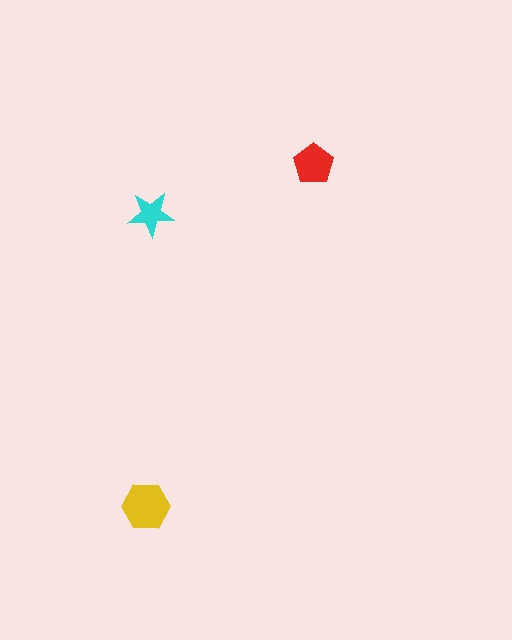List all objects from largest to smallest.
The yellow hexagon, the red pentagon, the cyan star.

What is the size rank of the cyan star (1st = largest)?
3rd.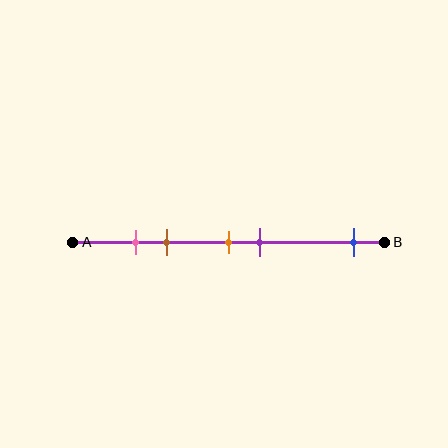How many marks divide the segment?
There are 5 marks dividing the segment.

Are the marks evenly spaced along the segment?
No, the marks are not evenly spaced.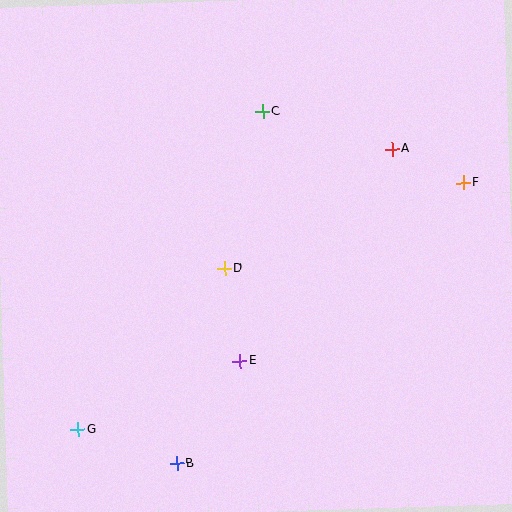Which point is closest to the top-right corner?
Point F is closest to the top-right corner.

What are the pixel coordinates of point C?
Point C is at (263, 111).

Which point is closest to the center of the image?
Point D at (224, 268) is closest to the center.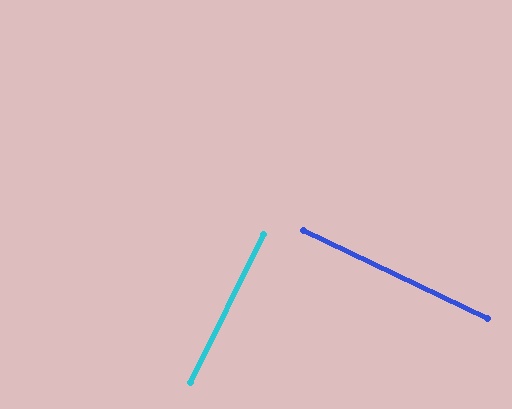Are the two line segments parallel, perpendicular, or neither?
Perpendicular — they meet at approximately 89°.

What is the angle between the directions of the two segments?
Approximately 89 degrees.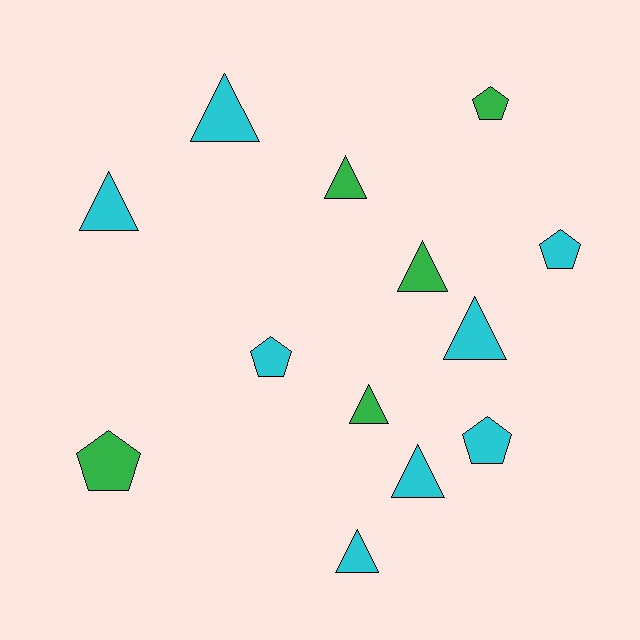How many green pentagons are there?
There are 2 green pentagons.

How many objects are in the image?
There are 13 objects.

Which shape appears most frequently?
Triangle, with 8 objects.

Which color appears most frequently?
Cyan, with 8 objects.